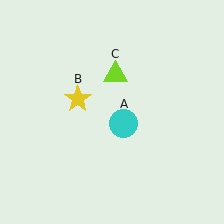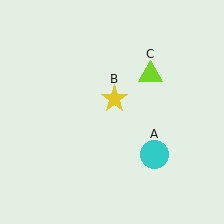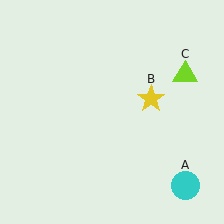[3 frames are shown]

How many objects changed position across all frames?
3 objects changed position: cyan circle (object A), yellow star (object B), lime triangle (object C).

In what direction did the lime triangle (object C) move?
The lime triangle (object C) moved right.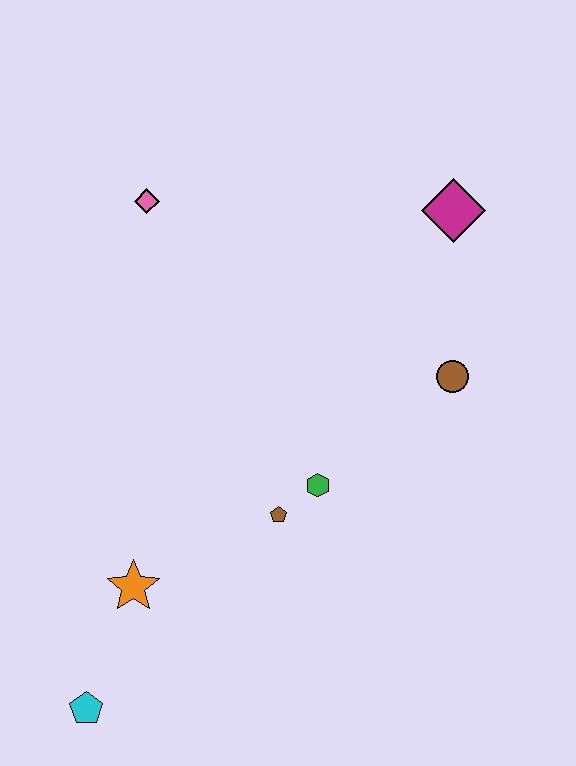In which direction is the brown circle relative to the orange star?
The brown circle is to the right of the orange star.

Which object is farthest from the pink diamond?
The cyan pentagon is farthest from the pink diamond.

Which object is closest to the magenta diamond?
The brown circle is closest to the magenta diamond.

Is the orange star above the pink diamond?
No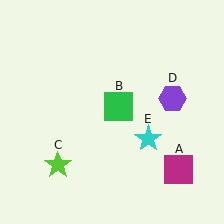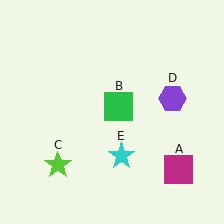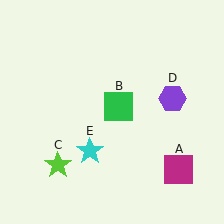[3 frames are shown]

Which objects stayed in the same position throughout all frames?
Magenta square (object A) and green square (object B) and lime star (object C) and purple hexagon (object D) remained stationary.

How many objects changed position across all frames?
1 object changed position: cyan star (object E).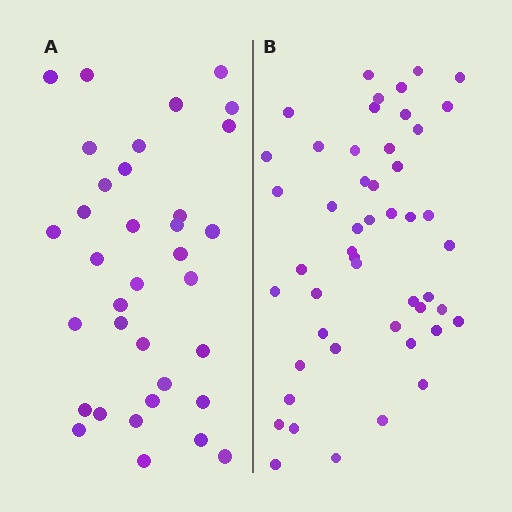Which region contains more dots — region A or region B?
Region B (the right region) has more dots.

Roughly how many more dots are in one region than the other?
Region B has approximately 15 more dots than region A.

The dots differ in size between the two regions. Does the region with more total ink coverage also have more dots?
No. Region A has more total ink coverage because its dots are larger, but region B actually contains more individual dots. Total area can be misleading — the number of items is what matters here.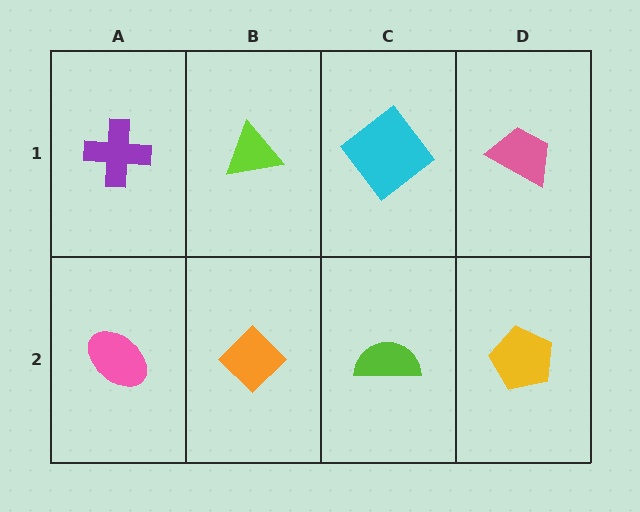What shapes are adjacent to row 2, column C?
A cyan diamond (row 1, column C), an orange diamond (row 2, column B), a yellow pentagon (row 2, column D).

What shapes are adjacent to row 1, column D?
A yellow pentagon (row 2, column D), a cyan diamond (row 1, column C).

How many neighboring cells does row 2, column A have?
2.